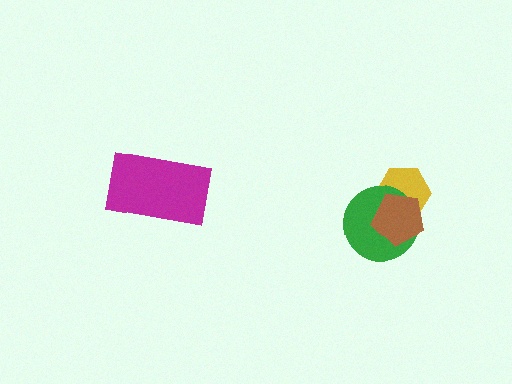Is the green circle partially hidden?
Yes, it is partially covered by another shape.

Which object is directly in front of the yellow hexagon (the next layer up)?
The green circle is directly in front of the yellow hexagon.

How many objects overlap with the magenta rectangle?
0 objects overlap with the magenta rectangle.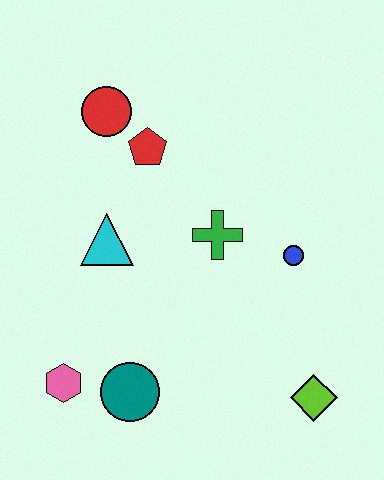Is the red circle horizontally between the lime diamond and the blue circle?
No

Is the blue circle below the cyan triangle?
Yes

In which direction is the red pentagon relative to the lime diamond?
The red pentagon is above the lime diamond.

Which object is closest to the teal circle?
The pink hexagon is closest to the teal circle.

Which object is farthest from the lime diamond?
The red circle is farthest from the lime diamond.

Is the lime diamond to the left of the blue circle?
No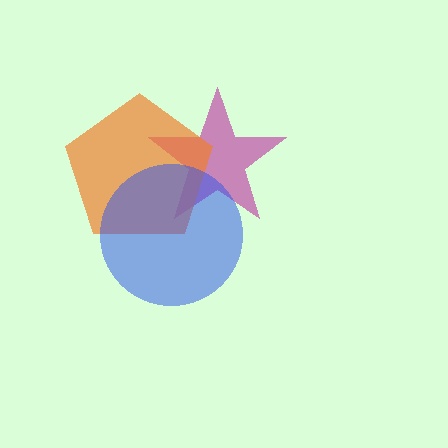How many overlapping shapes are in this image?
There are 3 overlapping shapes in the image.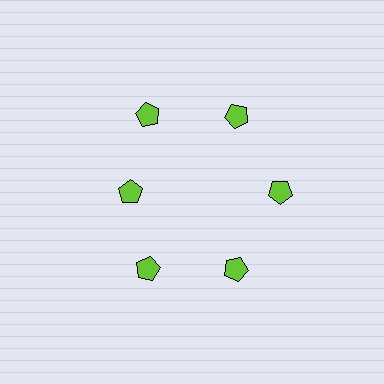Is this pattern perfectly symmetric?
No. The 6 lime pentagons are arranged in a ring, but one element near the 9 o'clock position is pulled inward toward the center, breaking the 6-fold rotational symmetry.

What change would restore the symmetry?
The symmetry would be restored by moving it outward, back onto the ring so that all 6 pentagons sit at equal angles and equal distance from the center.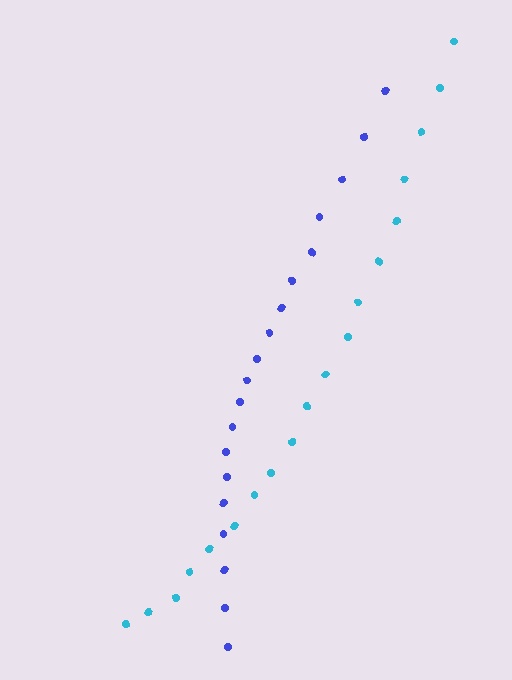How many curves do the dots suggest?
There are 2 distinct paths.